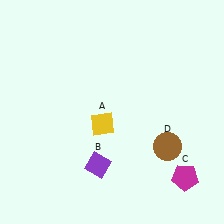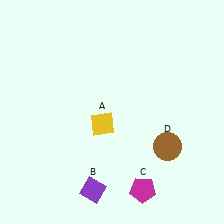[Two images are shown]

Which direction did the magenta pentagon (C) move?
The magenta pentagon (C) moved left.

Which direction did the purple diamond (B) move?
The purple diamond (B) moved down.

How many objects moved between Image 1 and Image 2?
2 objects moved between the two images.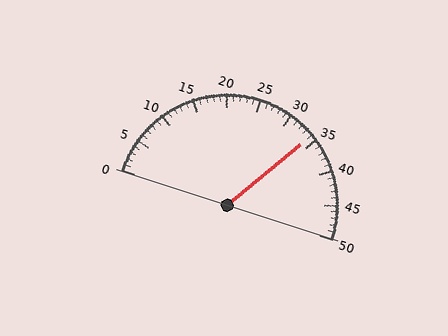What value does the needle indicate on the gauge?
The needle indicates approximately 34.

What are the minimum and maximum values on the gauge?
The gauge ranges from 0 to 50.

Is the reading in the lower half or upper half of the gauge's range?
The reading is in the upper half of the range (0 to 50).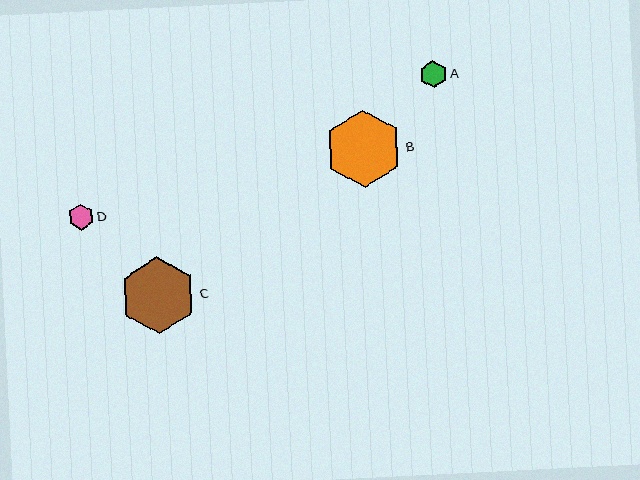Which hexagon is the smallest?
Hexagon D is the smallest with a size of approximately 26 pixels.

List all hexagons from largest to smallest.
From largest to smallest: B, C, A, D.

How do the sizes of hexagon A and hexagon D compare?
Hexagon A and hexagon D are approximately the same size.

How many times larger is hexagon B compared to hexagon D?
Hexagon B is approximately 3.0 times the size of hexagon D.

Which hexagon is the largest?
Hexagon B is the largest with a size of approximately 77 pixels.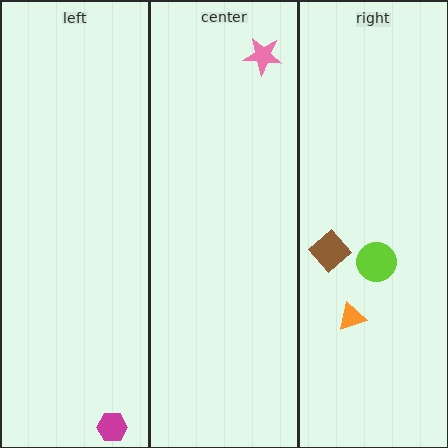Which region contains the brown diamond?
The right region.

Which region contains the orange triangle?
The right region.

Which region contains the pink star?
The center region.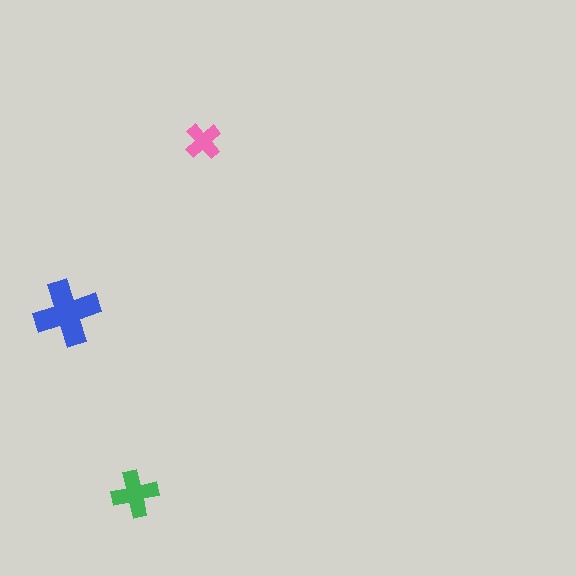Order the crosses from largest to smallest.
the blue one, the green one, the pink one.